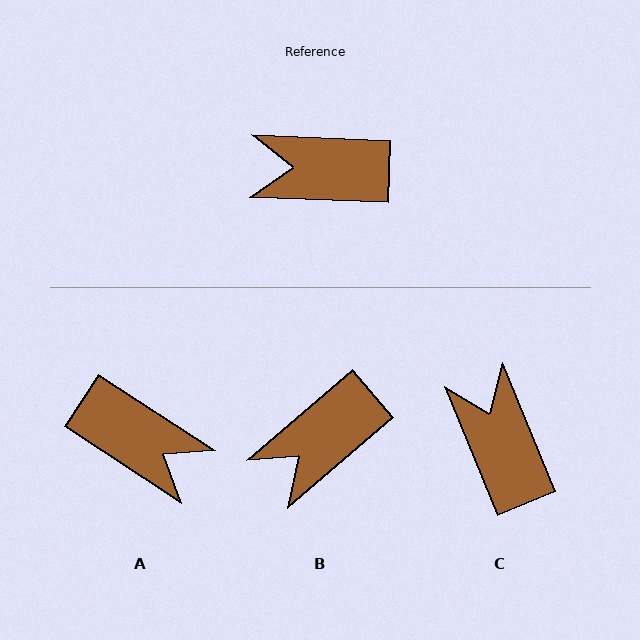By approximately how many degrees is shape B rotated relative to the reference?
Approximately 43 degrees counter-clockwise.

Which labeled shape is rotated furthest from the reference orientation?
A, about 149 degrees away.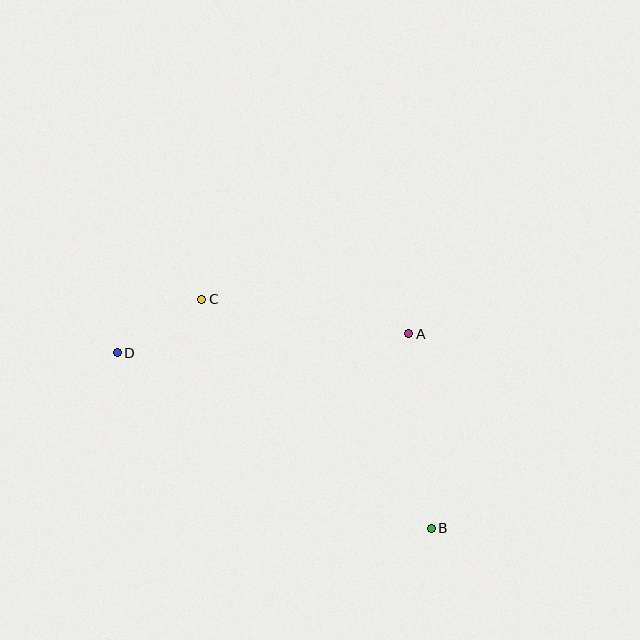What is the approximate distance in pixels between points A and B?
The distance between A and B is approximately 196 pixels.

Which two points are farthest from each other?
Points B and D are farthest from each other.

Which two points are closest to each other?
Points C and D are closest to each other.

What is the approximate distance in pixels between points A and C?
The distance between A and C is approximately 210 pixels.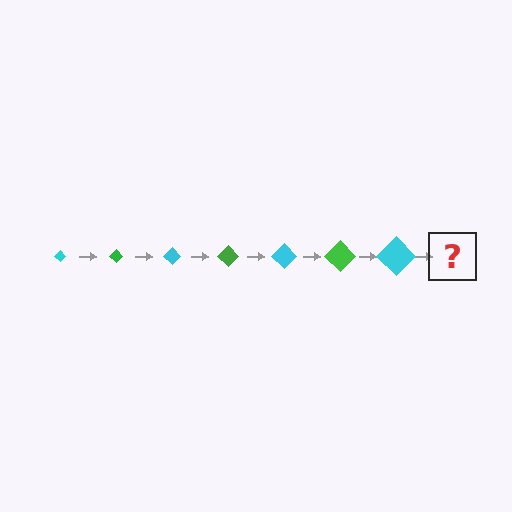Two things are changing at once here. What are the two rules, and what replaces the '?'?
The two rules are that the diamond grows larger each step and the color cycles through cyan and green. The '?' should be a green diamond, larger than the previous one.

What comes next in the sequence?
The next element should be a green diamond, larger than the previous one.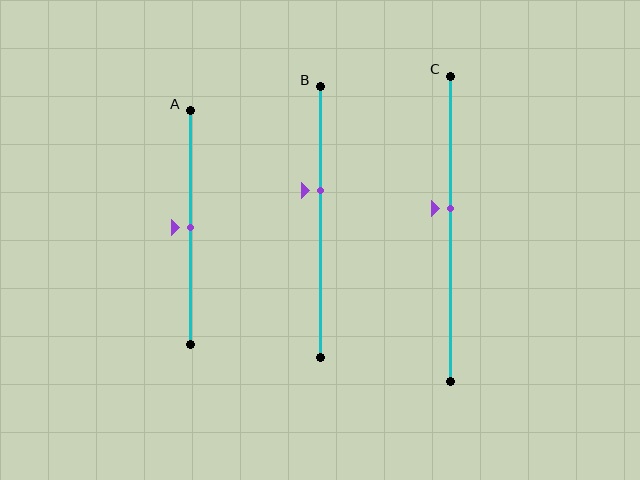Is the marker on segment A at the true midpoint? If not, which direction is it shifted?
Yes, the marker on segment A is at the true midpoint.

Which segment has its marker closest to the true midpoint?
Segment A has its marker closest to the true midpoint.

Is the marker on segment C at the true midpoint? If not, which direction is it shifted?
No, the marker on segment C is shifted upward by about 7% of the segment length.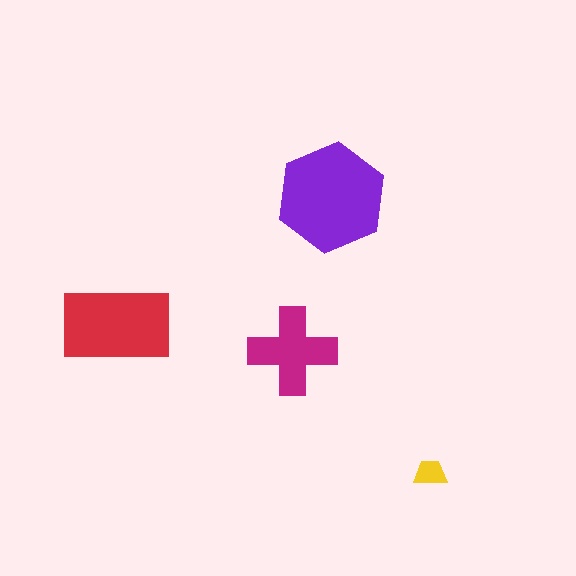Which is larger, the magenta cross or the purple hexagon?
The purple hexagon.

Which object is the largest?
The purple hexagon.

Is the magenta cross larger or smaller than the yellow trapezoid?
Larger.